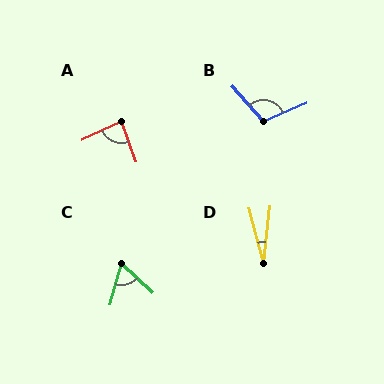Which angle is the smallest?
D, at approximately 21 degrees.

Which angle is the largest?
B, at approximately 109 degrees.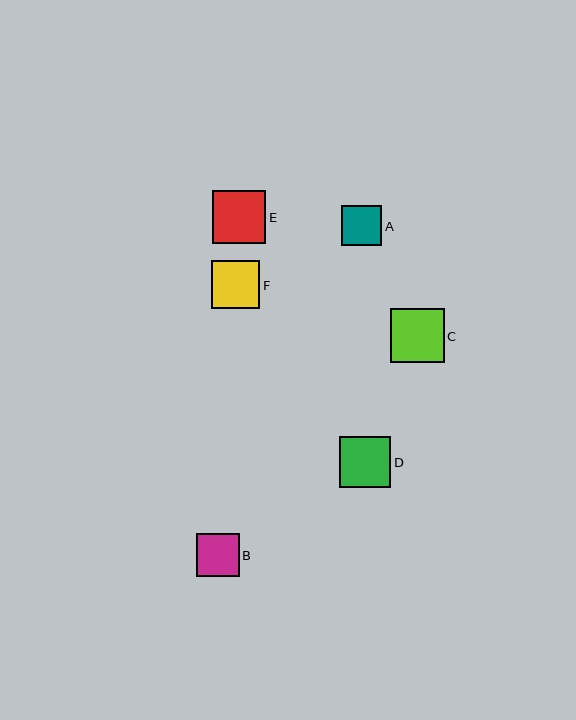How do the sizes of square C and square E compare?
Square C and square E are approximately the same size.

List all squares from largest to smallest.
From largest to smallest: C, E, D, F, B, A.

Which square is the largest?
Square C is the largest with a size of approximately 54 pixels.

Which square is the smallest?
Square A is the smallest with a size of approximately 40 pixels.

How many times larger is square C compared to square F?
Square C is approximately 1.1 times the size of square F.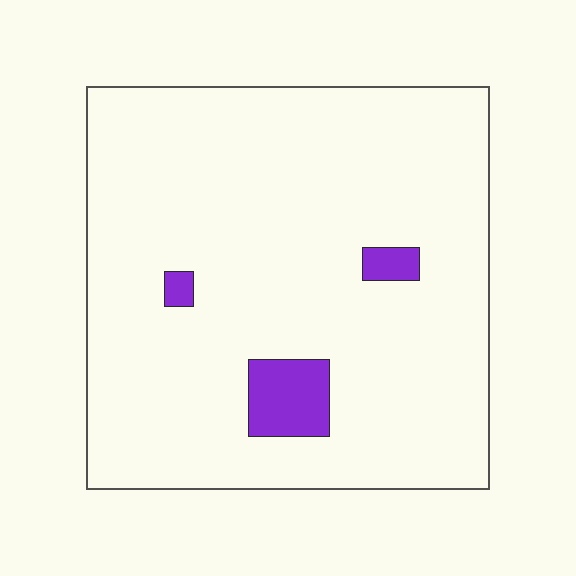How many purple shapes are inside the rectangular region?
3.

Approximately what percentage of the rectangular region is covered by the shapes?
Approximately 5%.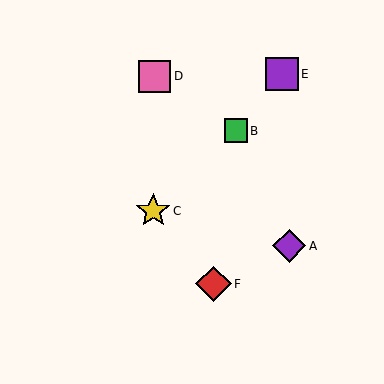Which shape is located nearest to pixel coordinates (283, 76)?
The purple square (labeled E) at (282, 74) is nearest to that location.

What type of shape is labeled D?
Shape D is a pink square.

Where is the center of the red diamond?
The center of the red diamond is at (213, 284).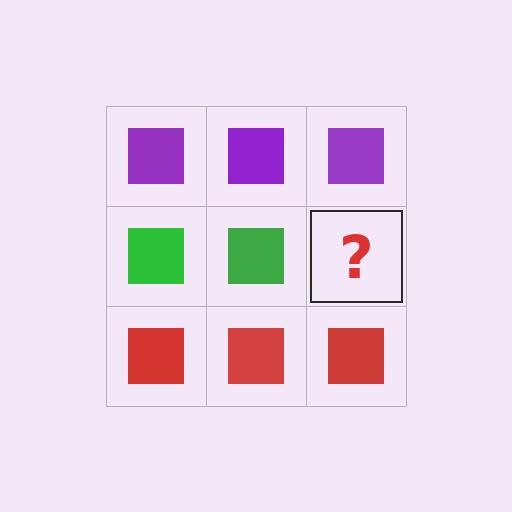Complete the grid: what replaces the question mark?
The question mark should be replaced with a green square.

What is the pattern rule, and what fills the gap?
The rule is that each row has a consistent color. The gap should be filled with a green square.